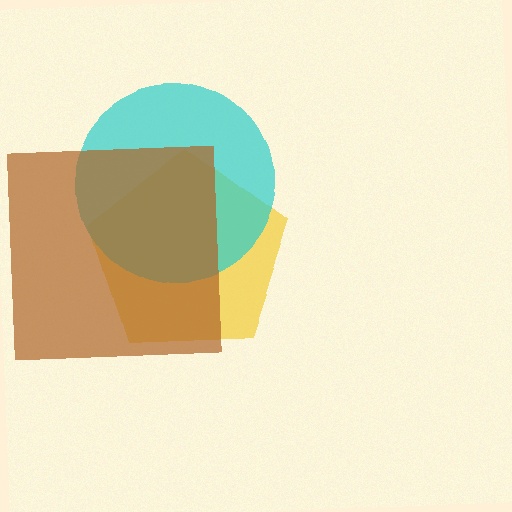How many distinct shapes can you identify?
There are 3 distinct shapes: a yellow pentagon, a cyan circle, a brown square.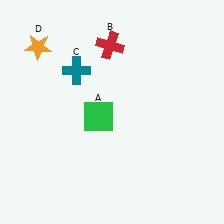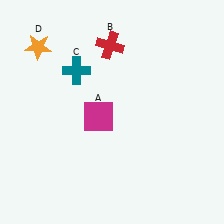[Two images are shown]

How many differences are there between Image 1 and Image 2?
There is 1 difference between the two images.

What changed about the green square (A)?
In Image 1, A is green. In Image 2, it changed to magenta.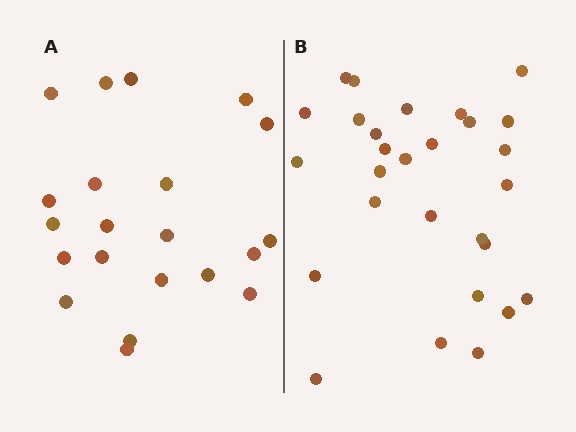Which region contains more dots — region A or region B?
Region B (the right region) has more dots.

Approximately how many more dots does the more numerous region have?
Region B has roughly 8 or so more dots than region A.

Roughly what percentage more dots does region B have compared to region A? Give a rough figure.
About 35% more.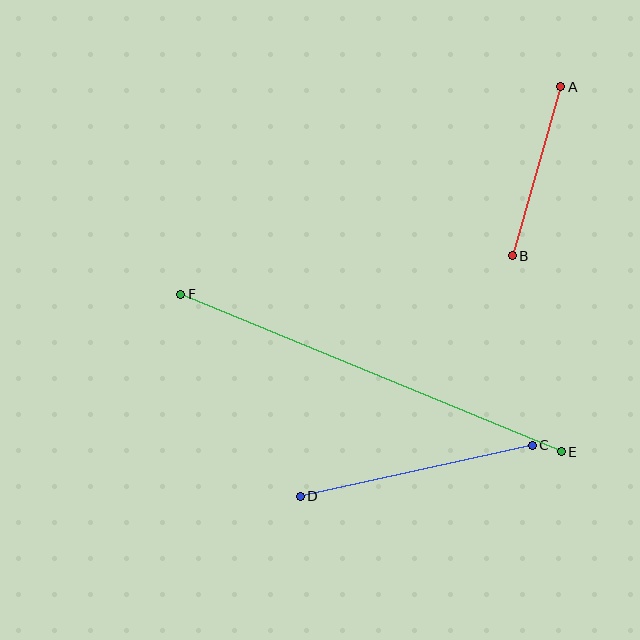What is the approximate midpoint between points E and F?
The midpoint is at approximately (371, 373) pixels.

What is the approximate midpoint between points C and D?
The midpoint is at approximately (416, 471) pixels.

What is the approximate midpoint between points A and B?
The midpoint is at approximately (536, 171) pixels.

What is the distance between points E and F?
The distance is approximately 412 pixels.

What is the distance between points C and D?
The distance is approximately 238 pixels.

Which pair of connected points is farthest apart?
Points E and F are farthest apart.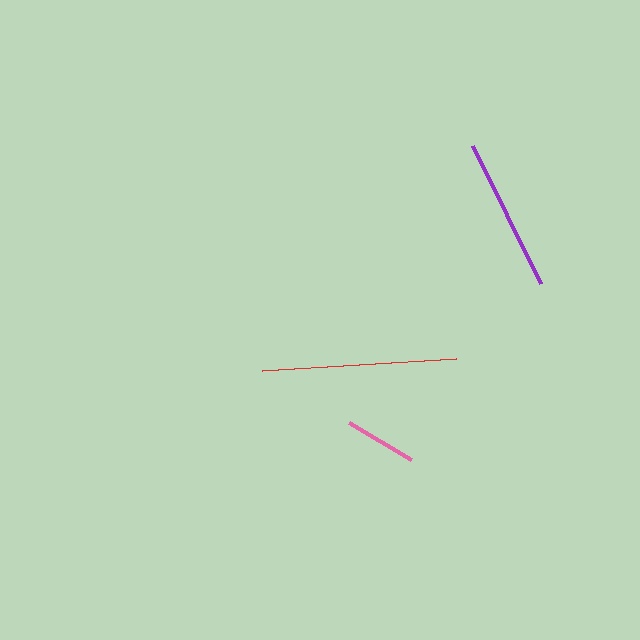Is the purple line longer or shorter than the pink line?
The purple line is longer than the pink line.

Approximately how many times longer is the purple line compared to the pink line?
The purple line is approximately 2.1 times the length of the pink line.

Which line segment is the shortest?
The pink line is the shortest at approximately 72 pixels.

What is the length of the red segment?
The red segment is approximately 194 pixels long.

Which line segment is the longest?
The red line is the longest at approximately 194 pixels.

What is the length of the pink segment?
The pink segment is approximately 72 pixels long.